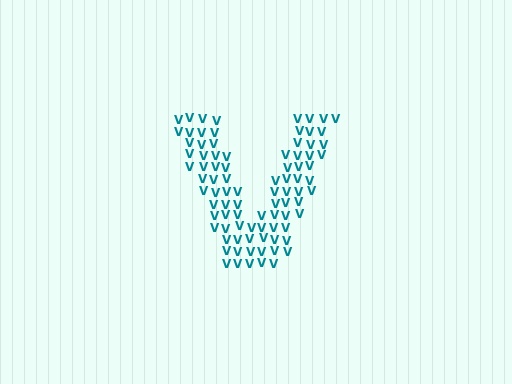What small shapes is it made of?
It is made of small letter V's.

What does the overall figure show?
The overall figure shows the letter V.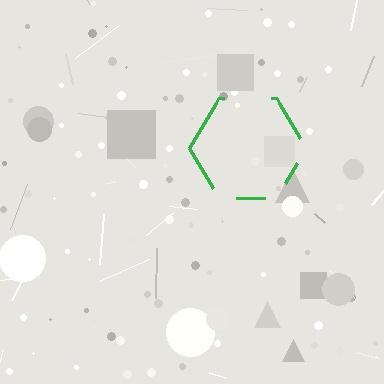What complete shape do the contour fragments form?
The contour fragments form a hexagon.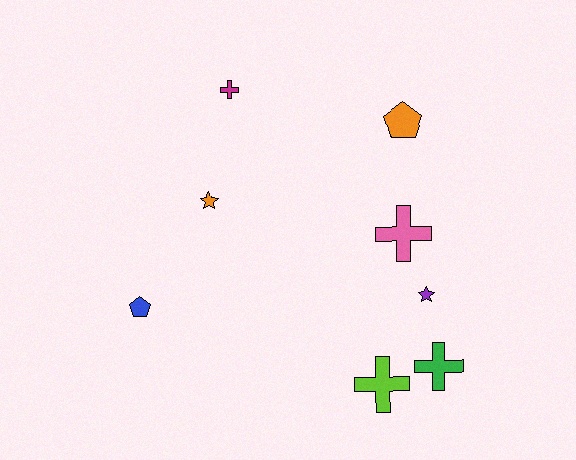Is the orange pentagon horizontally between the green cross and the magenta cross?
Yes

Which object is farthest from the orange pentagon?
The blue pentagon is farthest from the orange pentagon.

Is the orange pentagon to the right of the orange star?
Yes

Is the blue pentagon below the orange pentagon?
Yes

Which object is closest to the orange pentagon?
The pink cross is closest to the orange pentagon.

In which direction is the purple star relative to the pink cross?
The purple star is below the pink cross.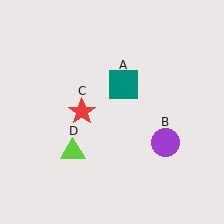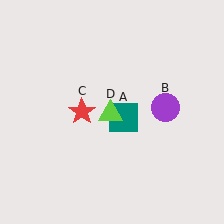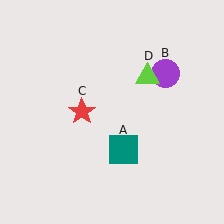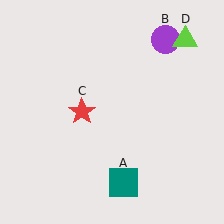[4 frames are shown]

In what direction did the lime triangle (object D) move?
The lime triangle (object D) moved up and to the right.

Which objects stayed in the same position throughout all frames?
Red star (object C) remained stationary.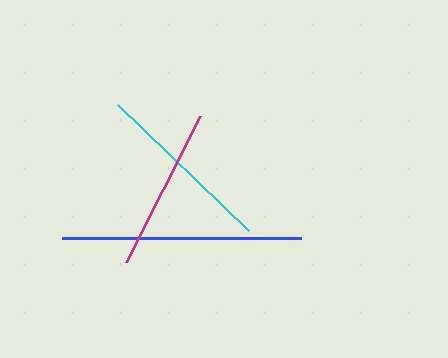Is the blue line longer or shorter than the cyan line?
The blue line is longer than the cyan line.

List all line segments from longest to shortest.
From longest to shortest: blue, cyan, magenta.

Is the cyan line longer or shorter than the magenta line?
The cyan line is longer than the magenta line.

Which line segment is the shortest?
The magenta line is the shortest at approximately 164 pixels.